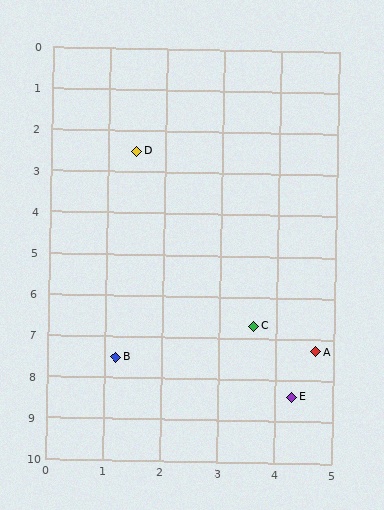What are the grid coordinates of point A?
Point A is at approximately (4.7, 7.3).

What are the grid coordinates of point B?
Point B is at approximately (1.2, 7.5).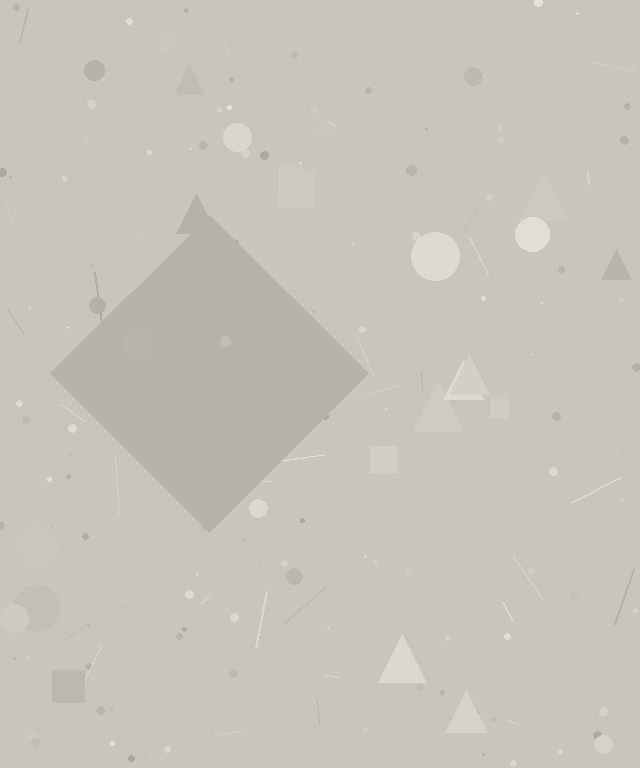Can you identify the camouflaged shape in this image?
The camouflaged shape is a diamond.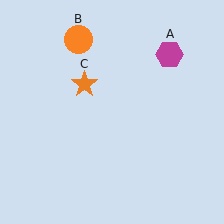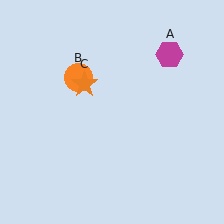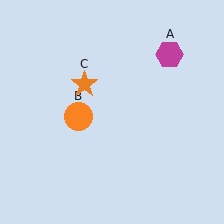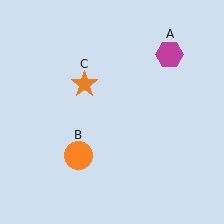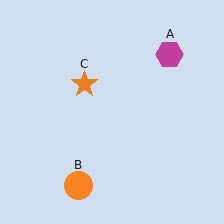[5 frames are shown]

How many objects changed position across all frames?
1 object changed position: orange circle (object B).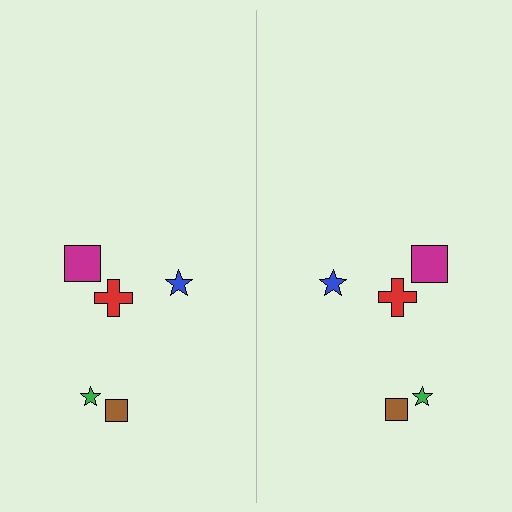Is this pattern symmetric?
Yes, this pattern has bilateral (reflection) symmetry.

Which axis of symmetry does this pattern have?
The pattern has a vertical axis of symmetry running through the center of the image.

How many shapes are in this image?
There are 10 shapes in this image.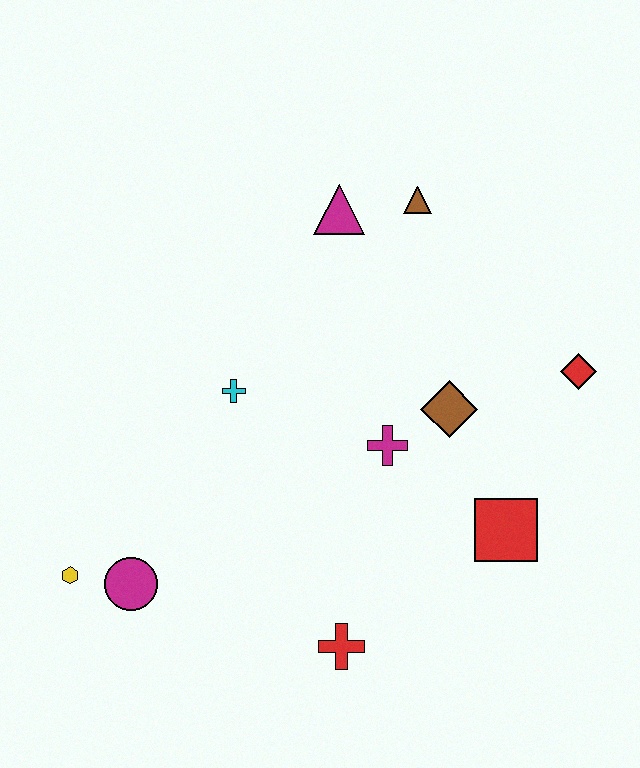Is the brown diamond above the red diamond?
No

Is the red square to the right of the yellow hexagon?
Yes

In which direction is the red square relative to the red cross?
The red square is to the right of the red cross.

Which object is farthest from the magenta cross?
The yellow hexagon is farthest from the magenta cross.